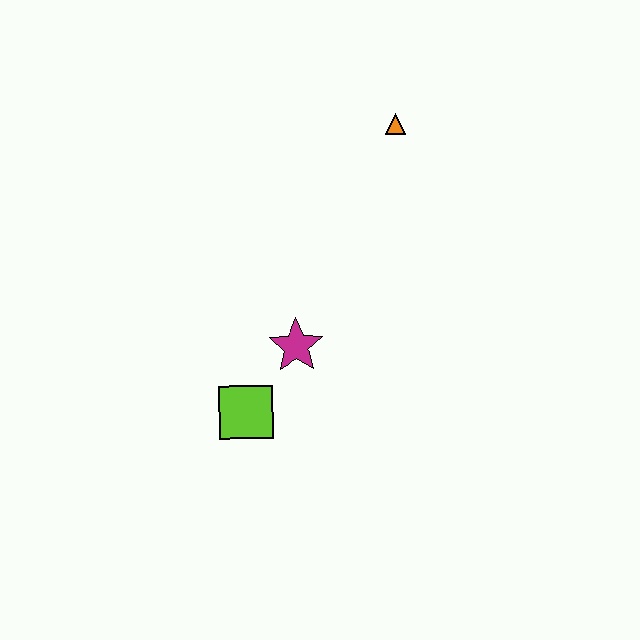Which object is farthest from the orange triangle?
The lime square is farthest from the orange triangle.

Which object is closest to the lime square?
The magenta star is closest to the lime square.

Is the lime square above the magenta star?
No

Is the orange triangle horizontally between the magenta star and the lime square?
No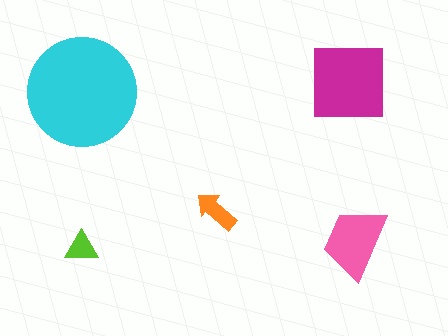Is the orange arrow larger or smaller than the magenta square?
Smaller.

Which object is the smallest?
The lime triangle.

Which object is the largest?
The cyan circle.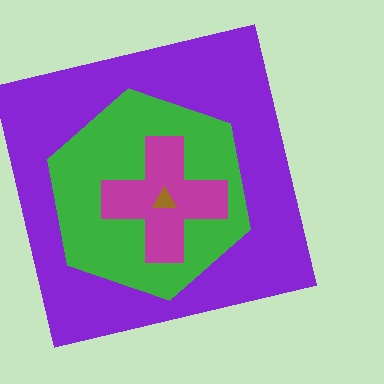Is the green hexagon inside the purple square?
Yes.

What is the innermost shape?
The brown triangle.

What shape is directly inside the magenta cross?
The brown triangle.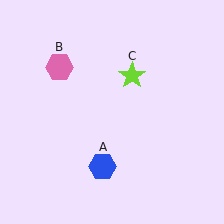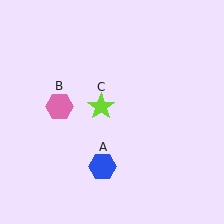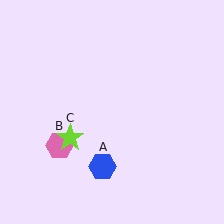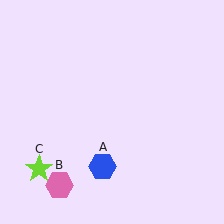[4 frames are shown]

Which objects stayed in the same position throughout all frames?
Blue hexagon (object A) remained stationary.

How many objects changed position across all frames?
2 objects changed position: pink hexagon (object B), lime star (object C).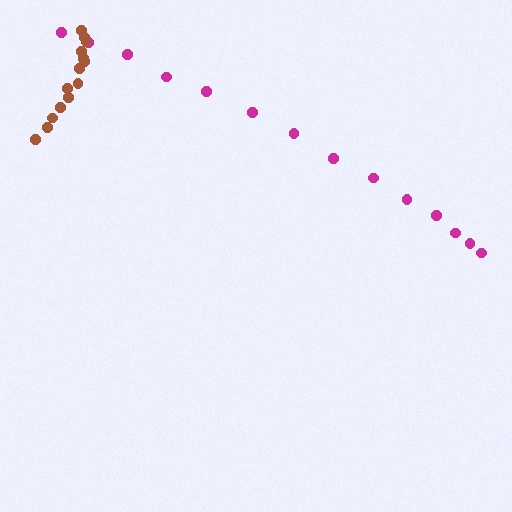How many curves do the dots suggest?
There are 2 distinct paths.